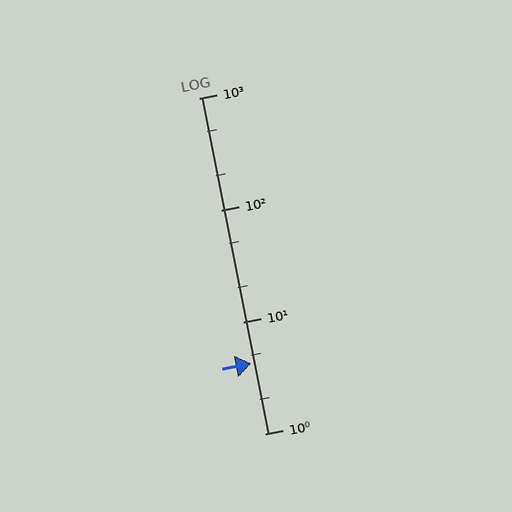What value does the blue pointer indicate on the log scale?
The pointer indicates approximately 4.2.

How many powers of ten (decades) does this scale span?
The scale spans 3 decades, from 1 to 1000.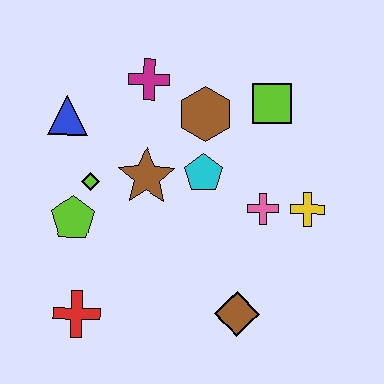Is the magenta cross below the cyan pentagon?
No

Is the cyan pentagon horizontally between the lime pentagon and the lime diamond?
No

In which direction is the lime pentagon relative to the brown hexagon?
The lime pentagon is to the left of the brown hexagon.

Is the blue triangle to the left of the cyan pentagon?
Yes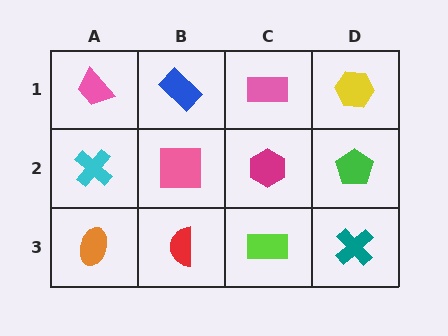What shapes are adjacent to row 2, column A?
A pink trapezoid (row 1, column A), an orange ellipse (row 3, column A), a pink square (row 2, column B).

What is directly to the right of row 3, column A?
A red semicircle.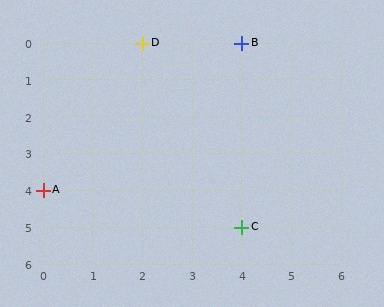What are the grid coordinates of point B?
Point B is at grid coordinates (4, 0).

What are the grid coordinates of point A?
Point A is at grid coordinates (0, 4).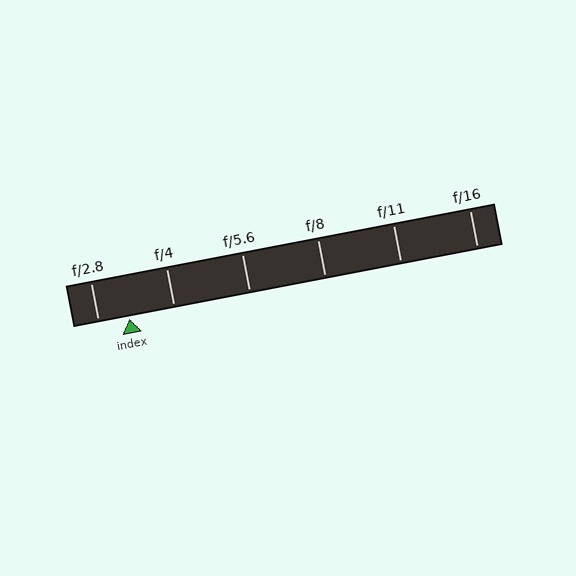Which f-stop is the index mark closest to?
The index mark is closest to f/2.8.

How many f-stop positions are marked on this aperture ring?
There are 6 f-stop positions marked.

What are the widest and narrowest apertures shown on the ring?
The widest aperture shown is f/2.8 and the narrowest is f/16.